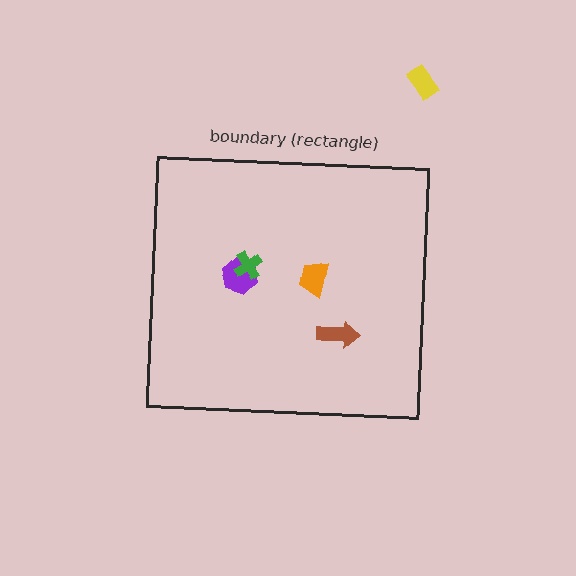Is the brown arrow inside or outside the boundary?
Inside.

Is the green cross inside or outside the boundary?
Inside.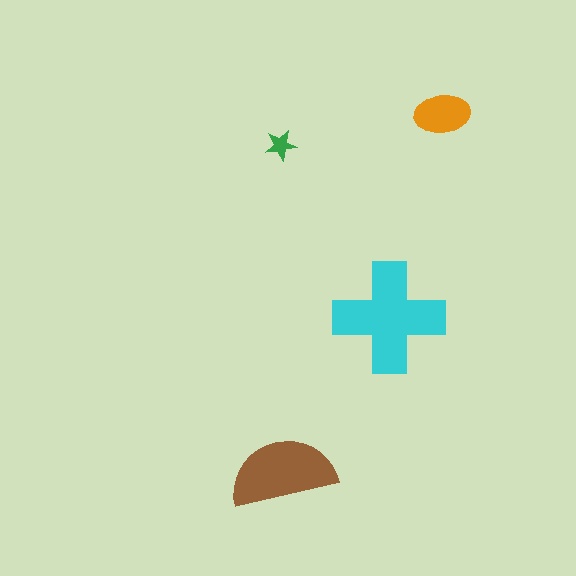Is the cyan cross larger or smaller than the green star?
Larger.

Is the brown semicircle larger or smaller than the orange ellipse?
Larger.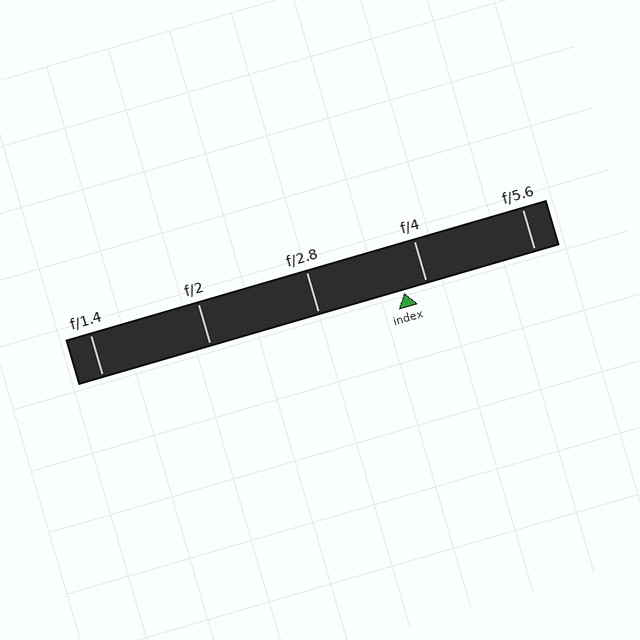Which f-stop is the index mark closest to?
The index mark is closest to f/4.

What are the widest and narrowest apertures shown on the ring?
The widest aperture shown is f/1.4 and the narrowest is f/5.6.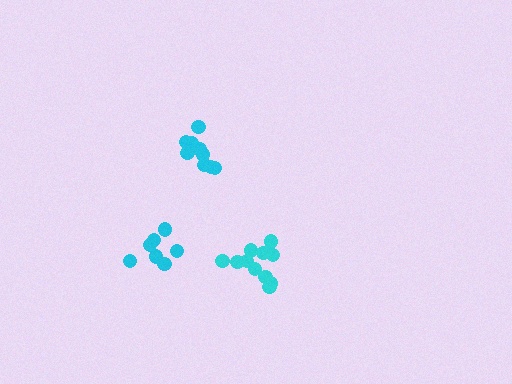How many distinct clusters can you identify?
There are 3 distinct clusters.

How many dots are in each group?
Group 1: 11 dots, Group 2: 7 dots, Group 3: 10 dots (28 total).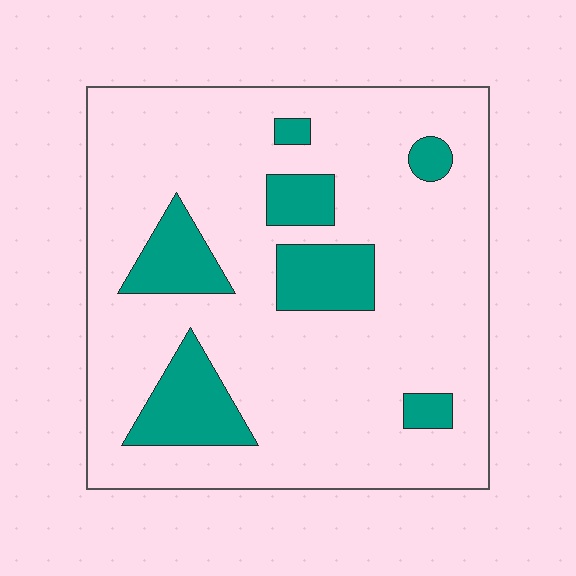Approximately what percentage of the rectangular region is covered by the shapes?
Approximately 20%.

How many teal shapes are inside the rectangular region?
7.